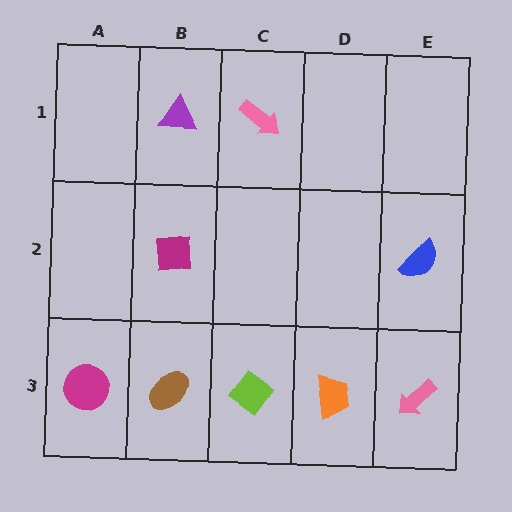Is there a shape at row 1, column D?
No, that cell is empty.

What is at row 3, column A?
A magenta circle.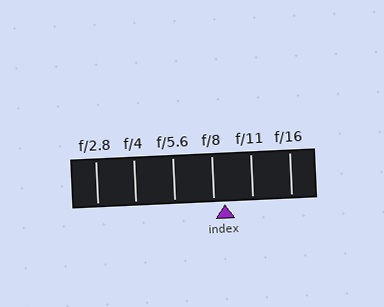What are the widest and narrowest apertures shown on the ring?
The widest aperture shown is f/2.8 and the narrowest is f/16.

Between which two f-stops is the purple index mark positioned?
The index mark is between f/8 and f/11.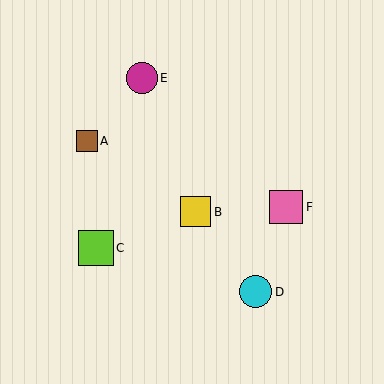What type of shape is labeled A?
Shape A is a brown square.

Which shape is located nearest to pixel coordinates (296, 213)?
The pink square (labeled F) at (286, 207) is nearest to that location.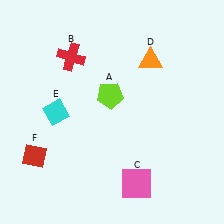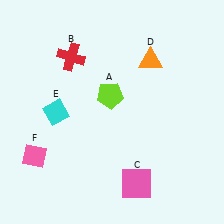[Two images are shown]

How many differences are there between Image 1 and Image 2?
There is 1 difference between the two images.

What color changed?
The diamond (F) changed from red in Image 1 to pink in Image 2.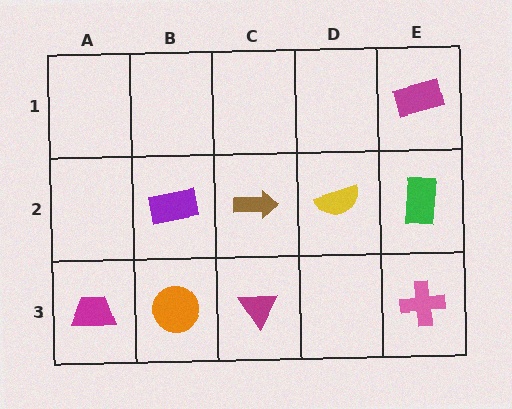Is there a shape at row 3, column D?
No, that cell is empty.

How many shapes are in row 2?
4 shapes.